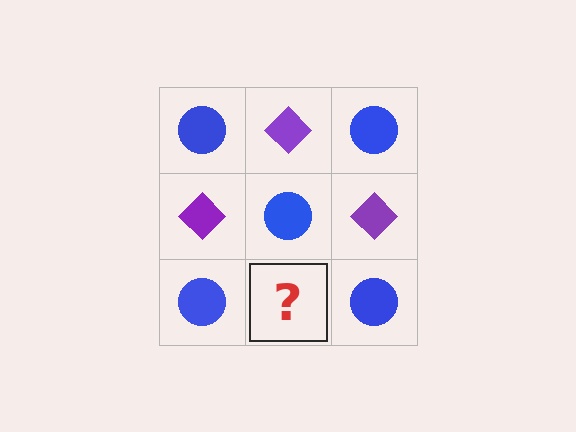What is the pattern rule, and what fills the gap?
The rule is that it alternates blue circle and purple diamond in a checkerboard pattern. The gap should be filled with a purple diamond.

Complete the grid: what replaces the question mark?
The question mark should be replaced with a purple diamond.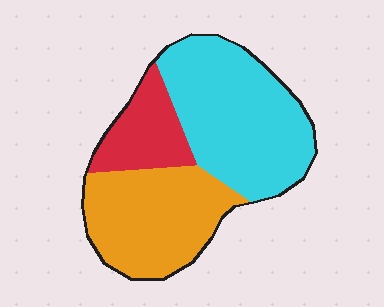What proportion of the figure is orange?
Orange covers 36% of the figure.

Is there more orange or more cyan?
Cyan.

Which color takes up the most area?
Cyan, at roughly 45%.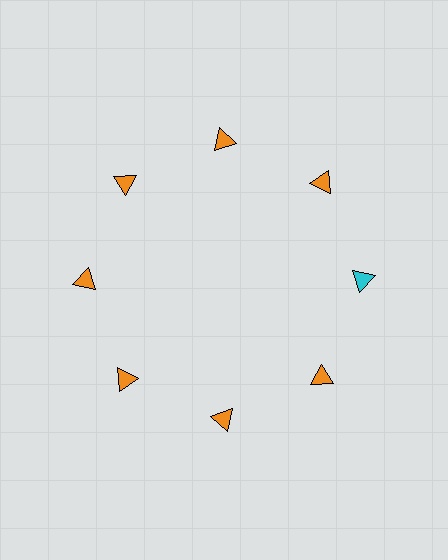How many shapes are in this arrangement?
There are 8 shapes arranged in a ring pattern.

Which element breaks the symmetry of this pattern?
The cyan triangle at roughly the 3 o'clock position breaks the symmetry. All other shapes are orange triangles.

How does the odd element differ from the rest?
It has a different color: cyan instead of orange.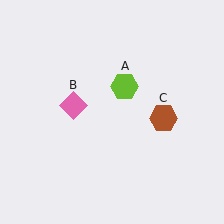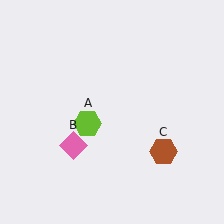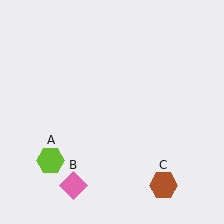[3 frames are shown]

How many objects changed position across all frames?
3 objects changed position: lime hexagon (object A), pink diamond (object B), brown hexagon (object C).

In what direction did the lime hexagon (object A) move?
The lime hexagon (object A) moved down and to the left.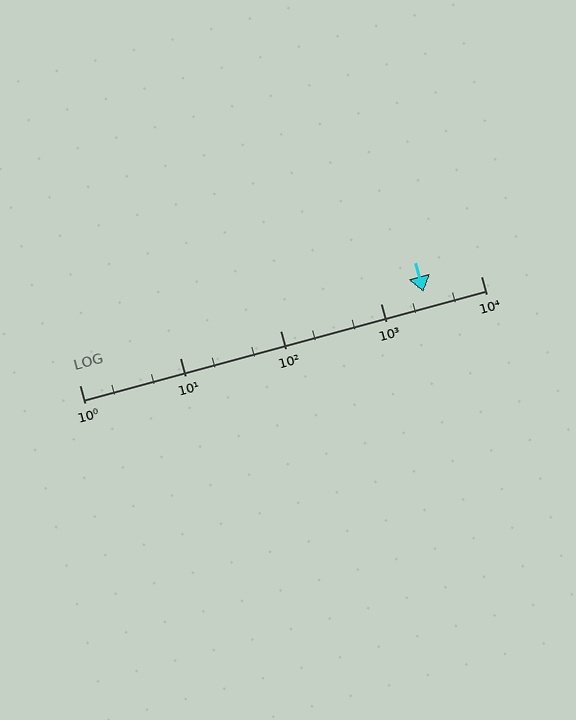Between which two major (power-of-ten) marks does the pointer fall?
The pointer is between 1000 and 10000.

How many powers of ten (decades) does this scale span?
The scale spans 4 decades, from 1 to 10000.